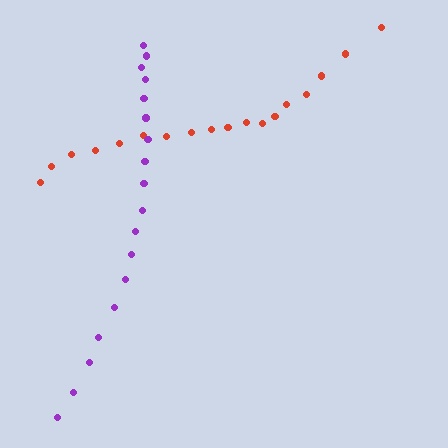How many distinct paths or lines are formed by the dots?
There are 2 distinct paths.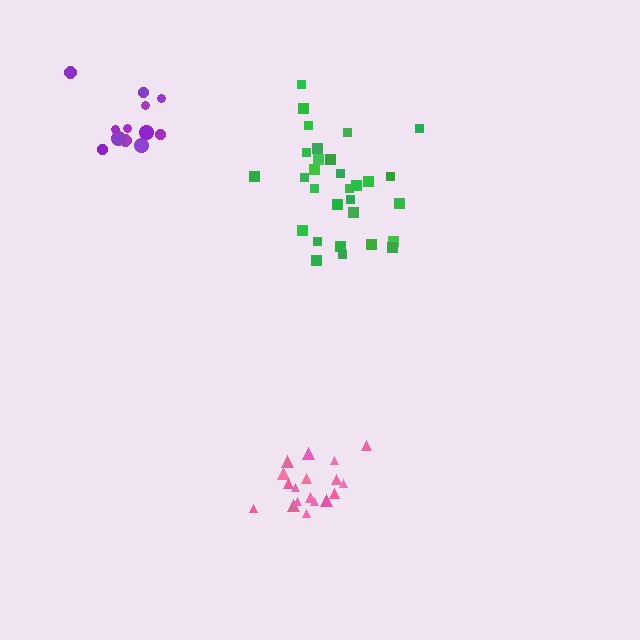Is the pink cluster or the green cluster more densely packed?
Pink.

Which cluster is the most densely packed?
Pink.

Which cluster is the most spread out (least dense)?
Purple.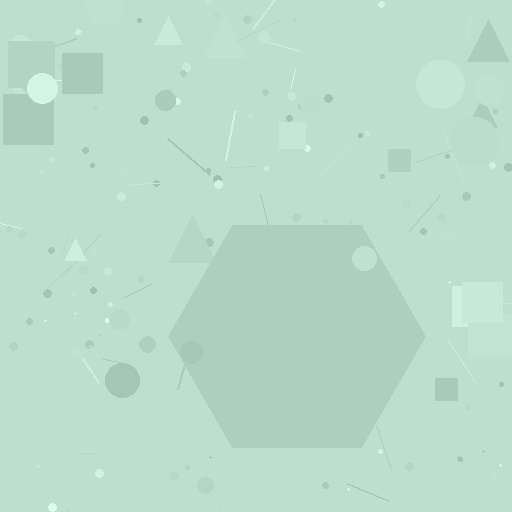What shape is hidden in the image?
A hexagon is hidden in the image.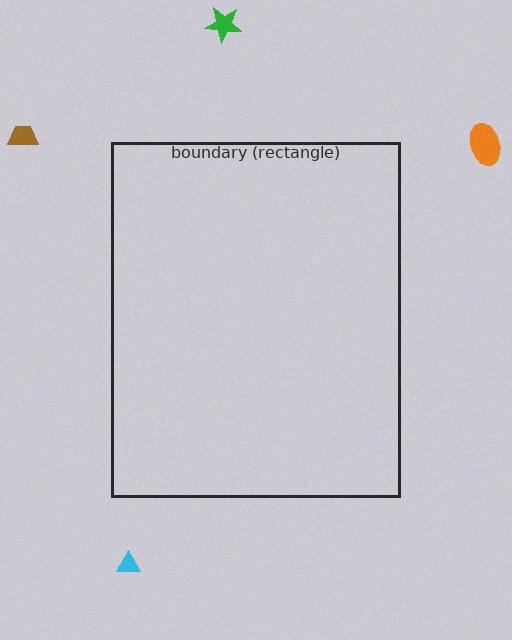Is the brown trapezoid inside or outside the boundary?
Outside.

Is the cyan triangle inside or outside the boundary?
Outside.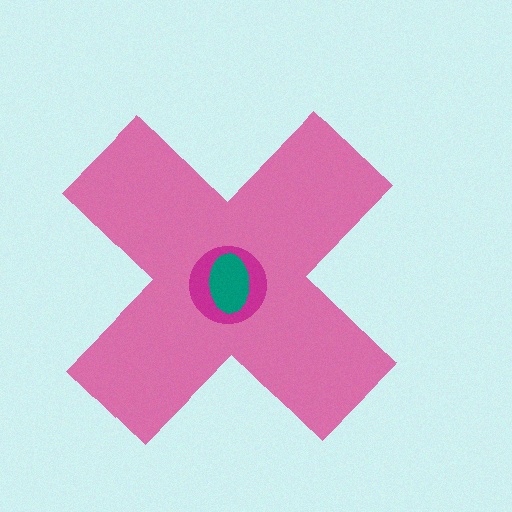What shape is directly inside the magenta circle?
The teal ellipse.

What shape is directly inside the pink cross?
The magenta circle.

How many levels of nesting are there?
3.